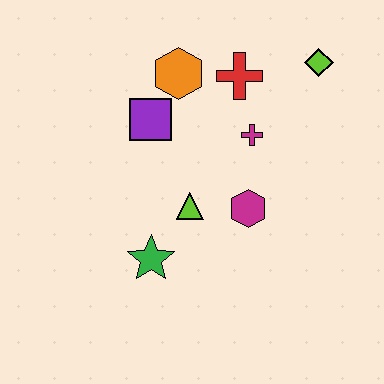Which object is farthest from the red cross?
The green star is farthest from the red cross.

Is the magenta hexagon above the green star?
Yes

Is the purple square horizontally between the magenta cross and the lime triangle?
No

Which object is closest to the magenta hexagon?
The lime triangle is closest to the magenta hexagon.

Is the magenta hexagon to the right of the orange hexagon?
Yes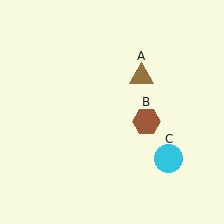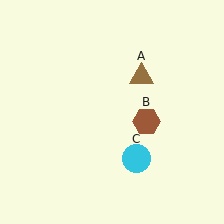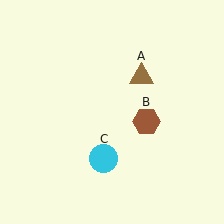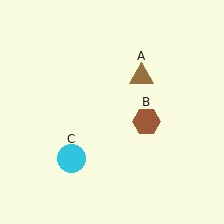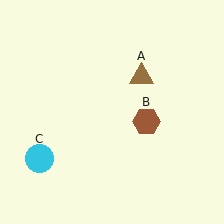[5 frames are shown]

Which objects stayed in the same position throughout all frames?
Brown triangle (object A) and brown hexagon (object B) remained stationary.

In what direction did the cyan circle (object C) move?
The cyan circle (object C) moved left.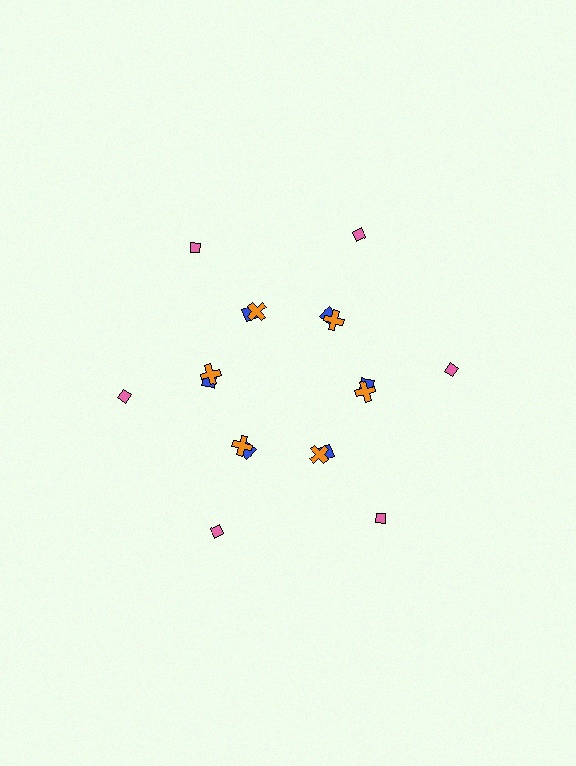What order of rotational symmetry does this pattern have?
This pattern has 6-fold rotational symmetry.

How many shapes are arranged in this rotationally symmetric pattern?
There are 18 shapes, arranged in 6 groups of 3.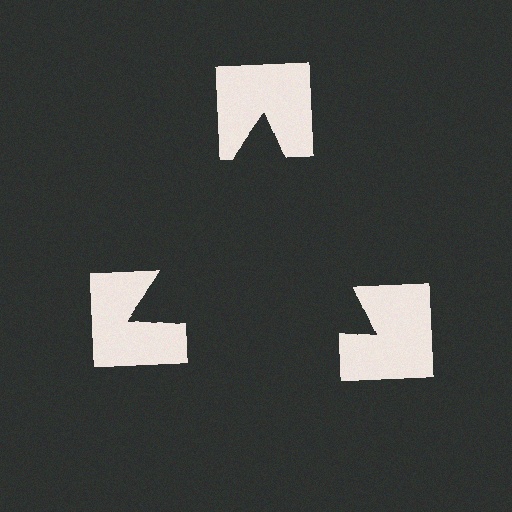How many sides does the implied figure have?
3 sides.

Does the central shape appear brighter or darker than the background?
It typically appears slightly darker than the background, even though no actual brightness change is drawn.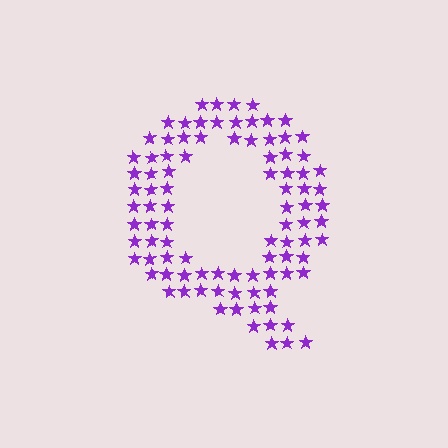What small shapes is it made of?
It is made of small stars.